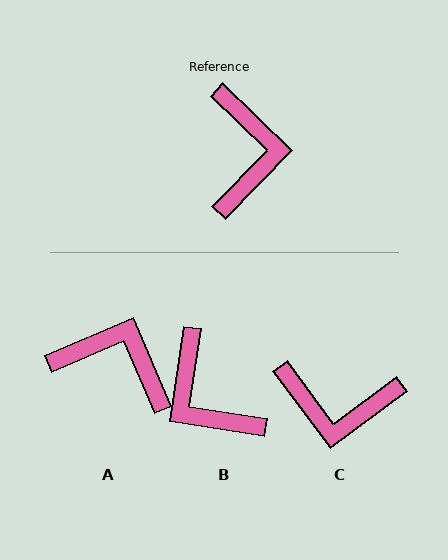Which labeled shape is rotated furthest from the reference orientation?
B, about 145 degrees away.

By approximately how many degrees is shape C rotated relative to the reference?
Approximately 99 degrees clockwise.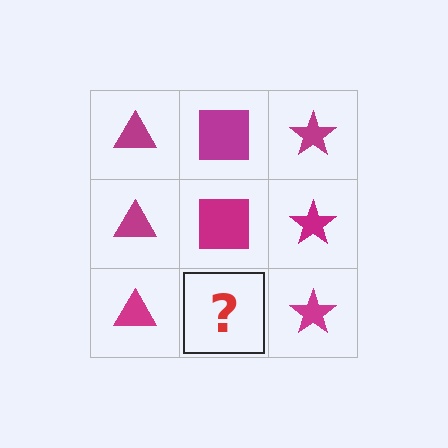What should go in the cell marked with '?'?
The missing cell should contain a magenta square.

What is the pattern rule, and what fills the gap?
The rule is that each column has a consistent shape. The gap should be filled with a magenta square.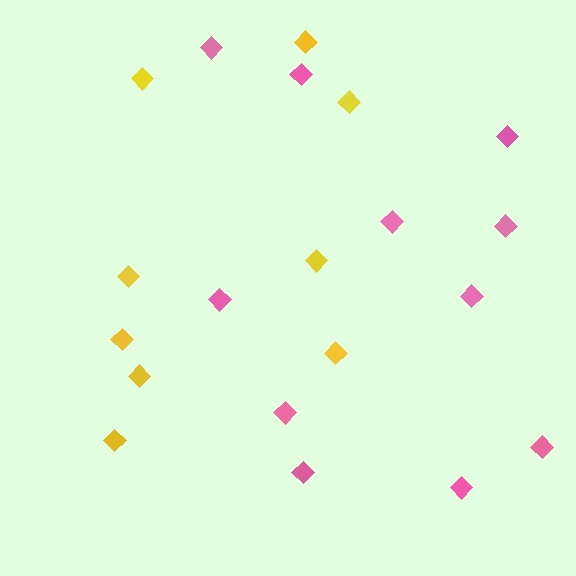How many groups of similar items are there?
There are 2 groups: one group of pink diamonds (11) and one group of yellow diamonds (9).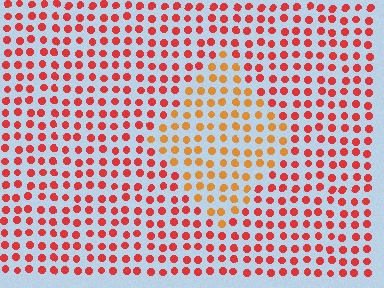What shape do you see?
I see a diamond.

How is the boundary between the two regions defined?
The boundary is defined purely by a slight shift in hue (about 34 degrees). Spacing, size, and orientation are identical on both sides.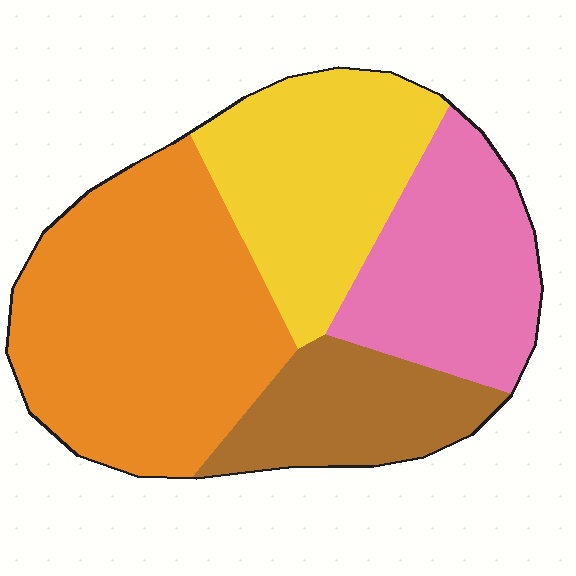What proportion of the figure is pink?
Pink covers roughly 20% of the figure.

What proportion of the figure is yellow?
Yellow takes up about one quarter (1/4) of the figure.